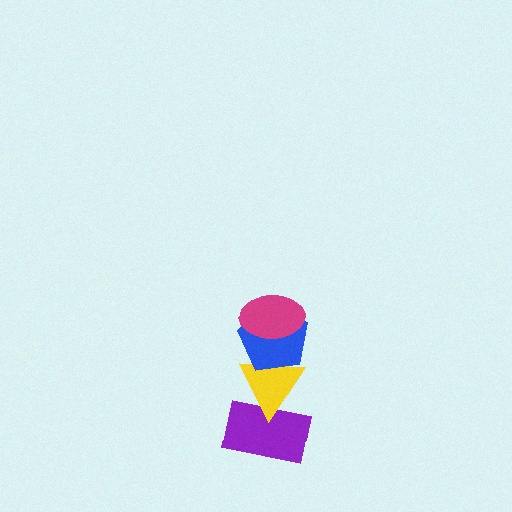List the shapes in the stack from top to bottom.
From top to bottom: the magenta ellipse, the blue pentagon, the yellow triangle, the purple rectangle.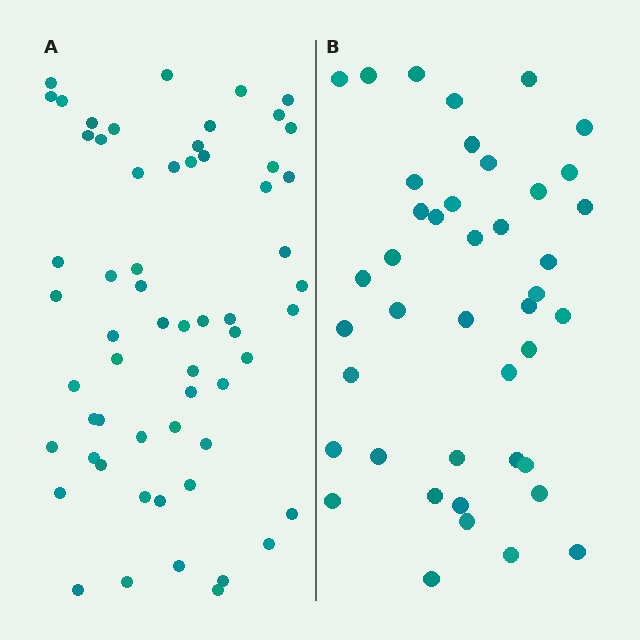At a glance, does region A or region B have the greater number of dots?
Region A (the left region) has more dots.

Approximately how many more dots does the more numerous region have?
Region A has approximately 20 more dots than region B.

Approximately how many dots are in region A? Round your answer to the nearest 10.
About 60 dots.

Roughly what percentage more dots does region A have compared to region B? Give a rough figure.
About 45% more.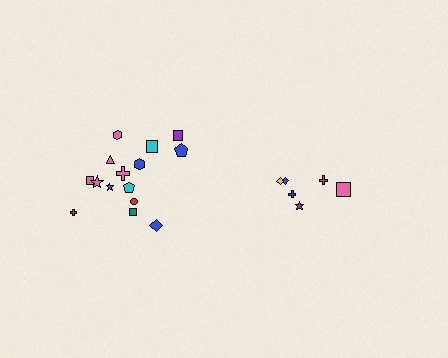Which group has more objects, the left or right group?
The left group.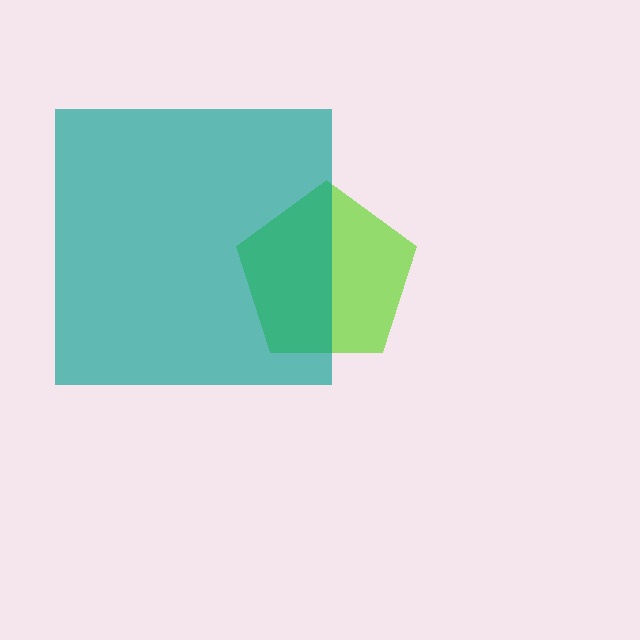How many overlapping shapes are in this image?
There are 2 overlapping shapes in the image.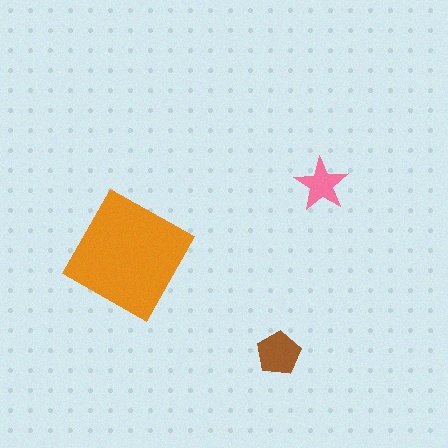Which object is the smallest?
The pink star.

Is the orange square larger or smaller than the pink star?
Larger.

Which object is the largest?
The orange square.